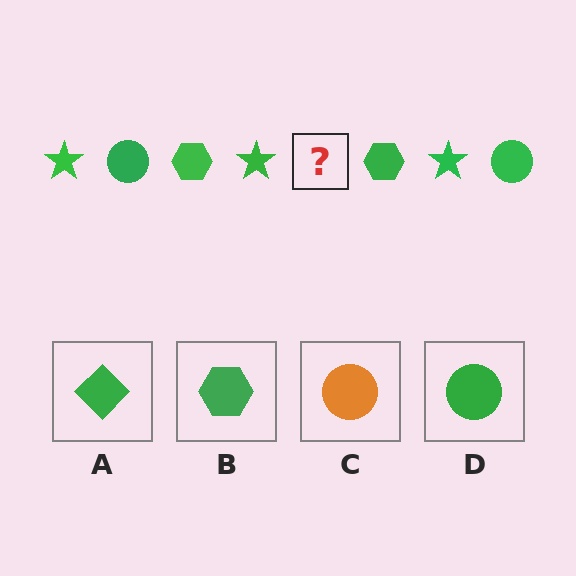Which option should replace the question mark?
Option D.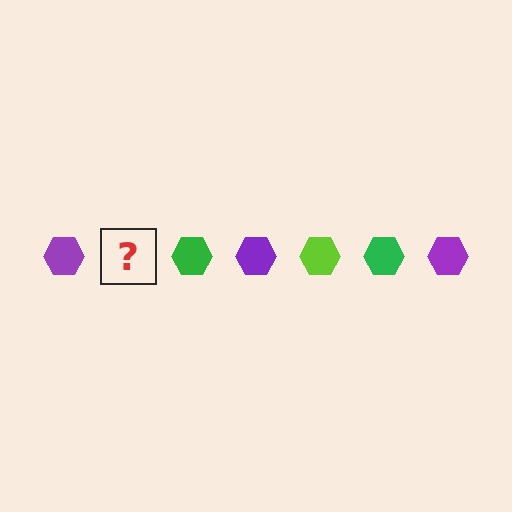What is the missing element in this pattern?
The missing element is a lime hexagon.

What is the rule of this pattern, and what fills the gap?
The rule is that the pattern cycles through purple, lime, green hexagons. The gap should be filled with a lime hexagon.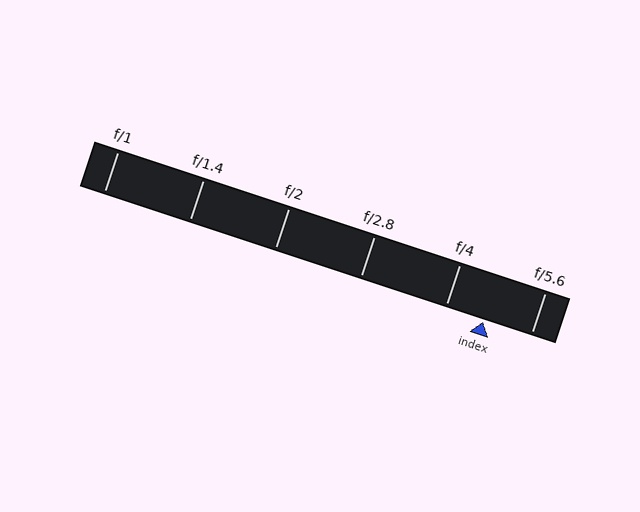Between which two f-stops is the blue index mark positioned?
The index mark is between f/4 and f/5.6.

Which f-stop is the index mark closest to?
The index mark is closest to f/4.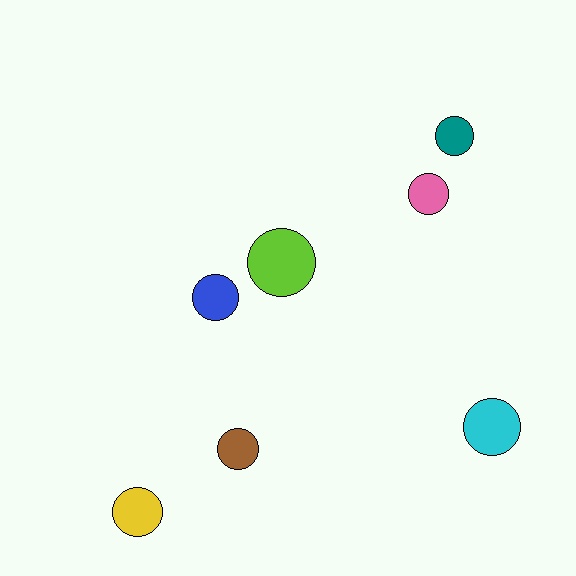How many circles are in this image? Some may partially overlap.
There are 7 circles.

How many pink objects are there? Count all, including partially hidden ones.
There is 1 pink object.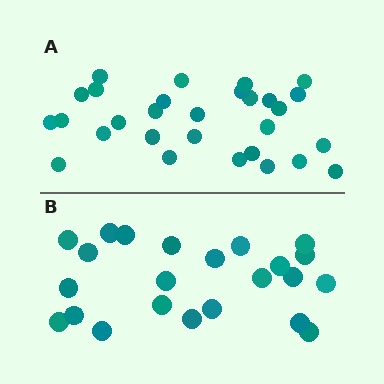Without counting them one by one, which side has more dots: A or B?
Region A (the top region) has more dots.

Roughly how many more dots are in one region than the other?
Region A has about 6 more dots than region B.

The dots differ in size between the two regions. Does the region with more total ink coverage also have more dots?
No. Region B has more total ink coverage because its dots are larger, but region A actually contains more individual dots. Total area can be misleading — the number of items is what matters here.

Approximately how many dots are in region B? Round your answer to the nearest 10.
About 20 dots. (The exact count is 23, which rounds to 20.)